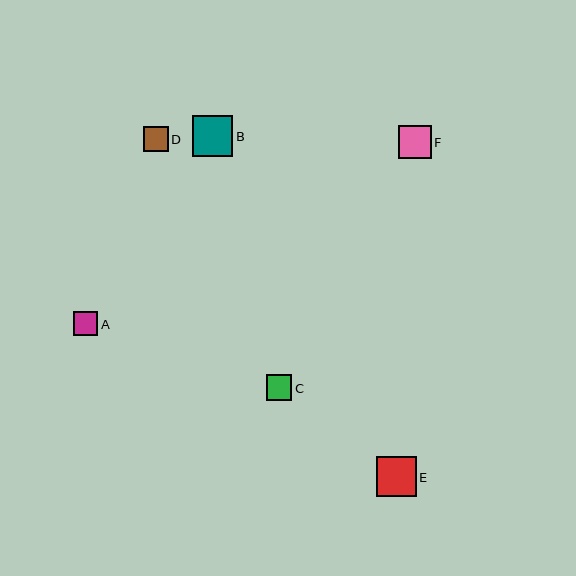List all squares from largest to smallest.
From largest to smallest: B, E, F, C, D, A.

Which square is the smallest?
Square A is the smallest with a size of approximately 24 pixels.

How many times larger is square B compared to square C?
Square B is approximately 1.6 times the size of square C.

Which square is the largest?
Square B is the largest with a size of approximately 41 pixels.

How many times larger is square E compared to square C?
Square E is approximately 1.5 times the size of square C.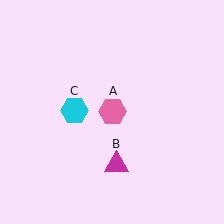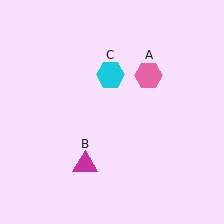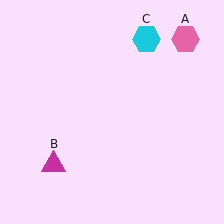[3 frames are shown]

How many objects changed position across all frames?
3 objects changed position: pink hexagon (object A), magenta triangle (object B), cyan hexagon (object C).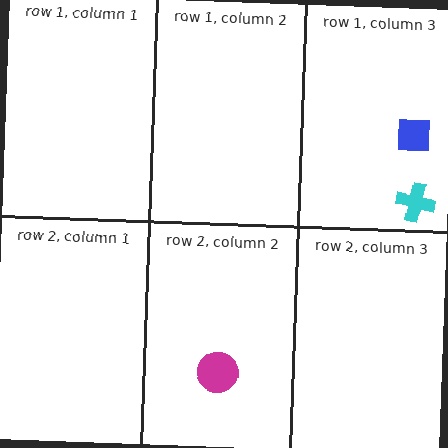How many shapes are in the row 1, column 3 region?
2.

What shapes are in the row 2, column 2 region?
The magenta circle.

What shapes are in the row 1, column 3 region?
The cyan cross, the blue square.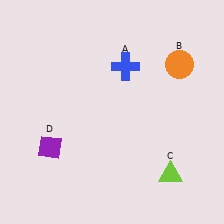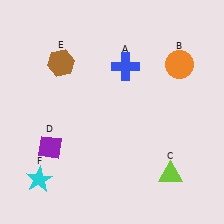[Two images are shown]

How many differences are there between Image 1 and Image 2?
There are 2 differences between the two images.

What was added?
A brown hexagon (E), a cyan star (F) were added in Image 2.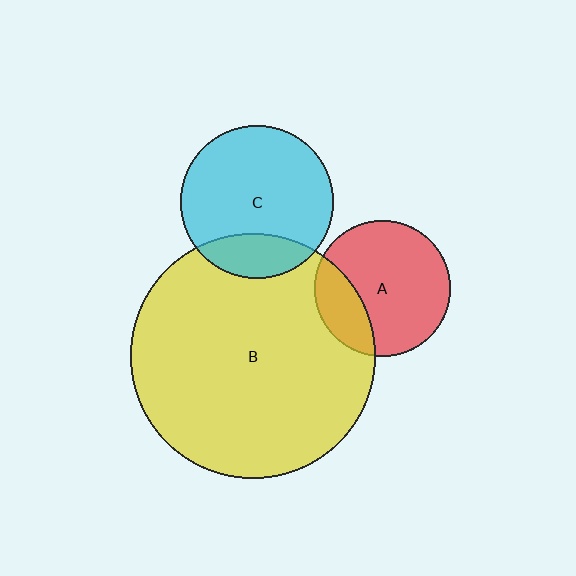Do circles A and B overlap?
Yes.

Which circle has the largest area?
Circle B (yellow).